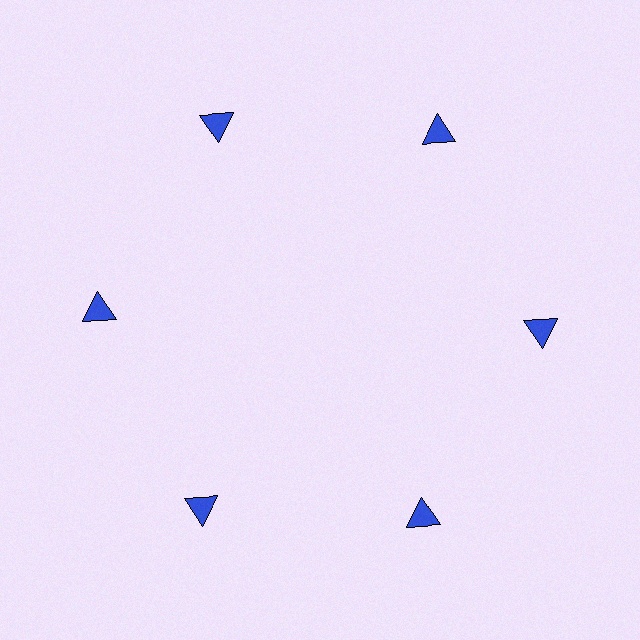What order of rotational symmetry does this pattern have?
This pattern has 6-fold rotational symmetry.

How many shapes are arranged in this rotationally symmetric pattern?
There are 6 shapes, arranged in 6 groups of 1.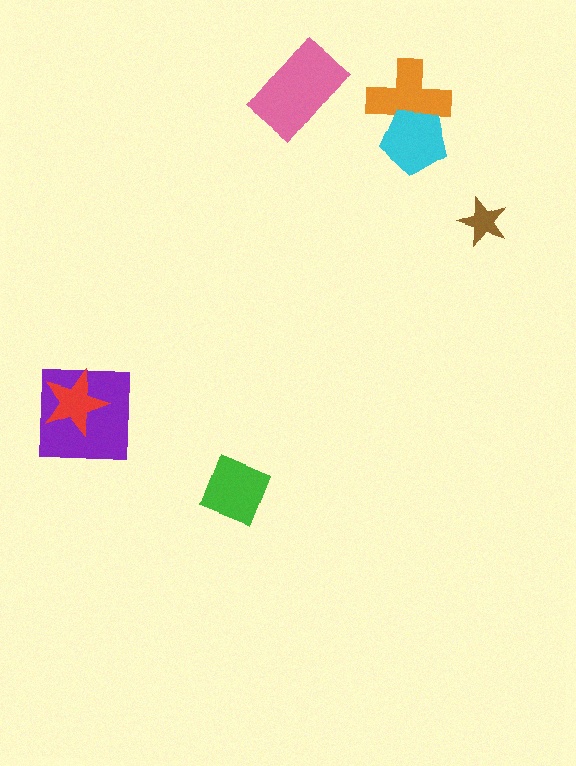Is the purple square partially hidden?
Yes, it is partially covered by another shape.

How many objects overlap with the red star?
1 object overlaps with the red star.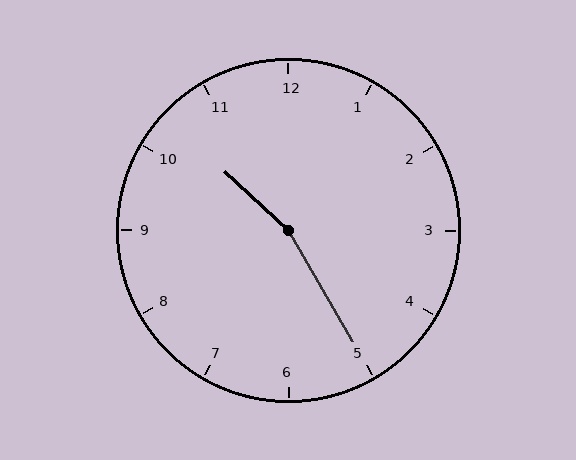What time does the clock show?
10:25.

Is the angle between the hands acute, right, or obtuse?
It is obtuse.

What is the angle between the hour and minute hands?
Approximately 162 degrees.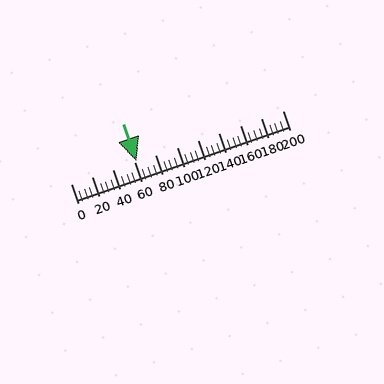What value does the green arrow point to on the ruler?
The green arrow points to approximately 62.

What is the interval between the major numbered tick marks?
The major tick marks are spaced 20 units apart.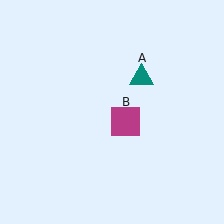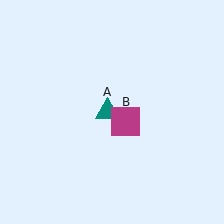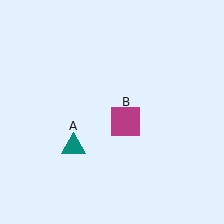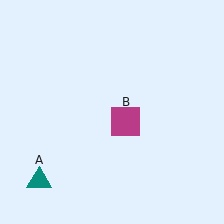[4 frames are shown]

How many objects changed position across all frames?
1 object changed position: teal triangle (object A).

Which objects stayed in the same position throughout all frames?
Magenta square (object B) remained stationary.